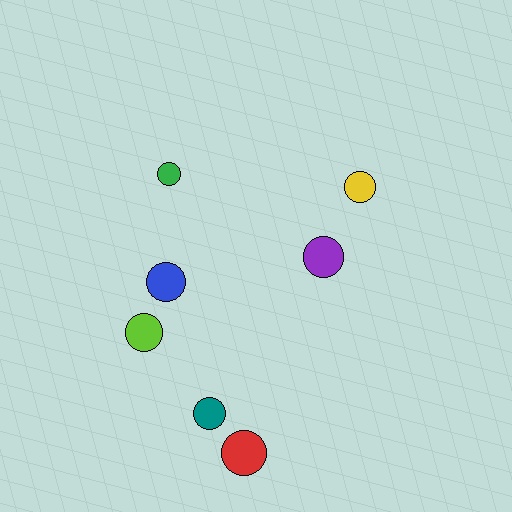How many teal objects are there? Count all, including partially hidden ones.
There is 1 teal object.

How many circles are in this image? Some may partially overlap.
There are 7 circles.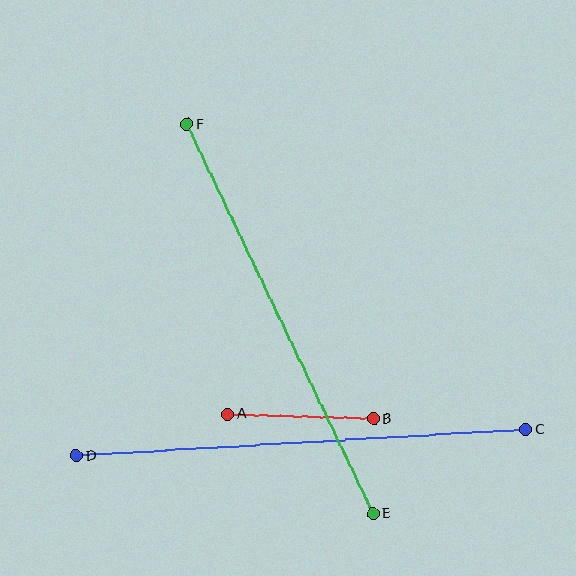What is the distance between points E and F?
The distance is approximately 432 pixels.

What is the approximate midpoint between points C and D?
The midpoint is at approximately (301, 443) pixels.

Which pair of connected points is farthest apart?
Points C and D are farthest apart.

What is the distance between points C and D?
The distance is approximately 450 pixels.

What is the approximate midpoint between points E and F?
The midpoint is at approximately (280, 319) pixels.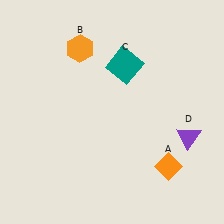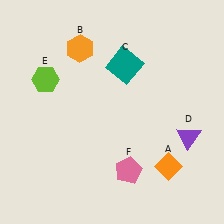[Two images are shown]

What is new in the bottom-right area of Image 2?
A pink pentagon (F) was added in the bottom-right area of Image 2.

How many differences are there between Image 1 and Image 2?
There are 2 differences between the two images.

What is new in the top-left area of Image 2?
A lime hexagon (E) was added in the top-left area of Image 2.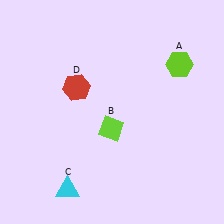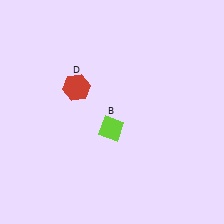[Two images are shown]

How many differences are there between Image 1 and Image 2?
There are 2 differences between the two images.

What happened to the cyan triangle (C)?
The cyan triangle (C) was removed in Image 2. It was in the bottom-left area of Image 1.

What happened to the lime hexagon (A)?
The lime hexagon (A) was removed in Image 2. It was in the top-right area of Image 1.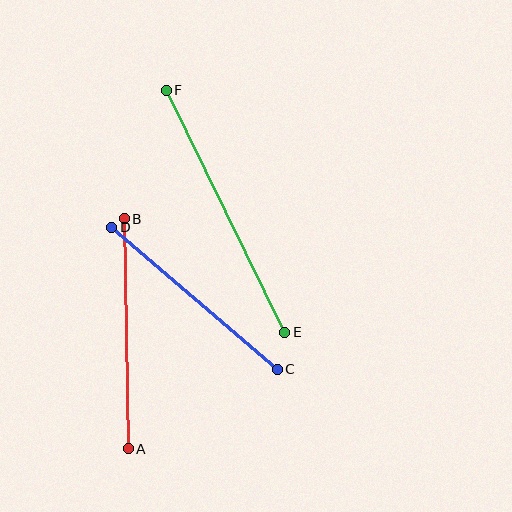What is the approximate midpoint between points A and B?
The midpoint is at approximately (126, 334) pixels.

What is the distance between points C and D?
The distance is approximately 218 pixels.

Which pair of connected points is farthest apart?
Points E and F are farthest apart.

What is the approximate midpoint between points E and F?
The midpoint is at approximately (226, 211) pixels.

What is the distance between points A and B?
The distance is approximately 230 pixels.